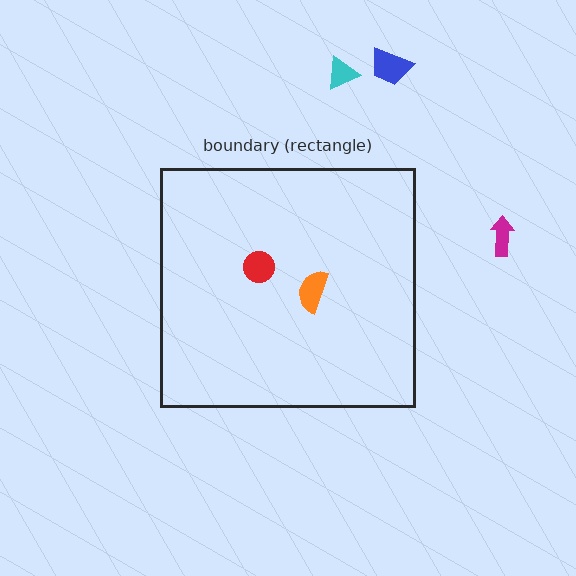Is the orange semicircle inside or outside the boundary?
Inside.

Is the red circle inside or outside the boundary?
Inside.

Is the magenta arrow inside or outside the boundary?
Outside.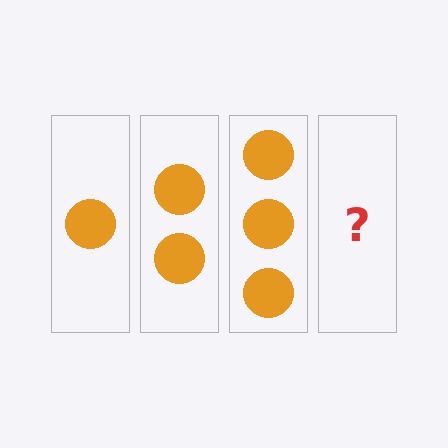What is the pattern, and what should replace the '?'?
The pattern is that each step adds one more circle. The '?' should be 4 circles.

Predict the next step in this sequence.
The next step is 4 circles.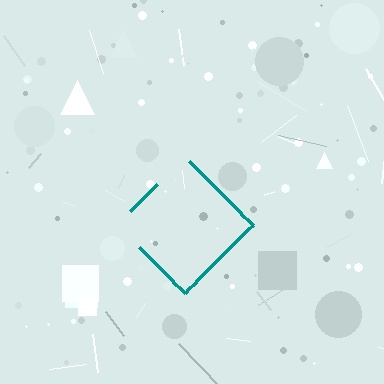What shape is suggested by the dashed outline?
The dashed outline suggests a diamond.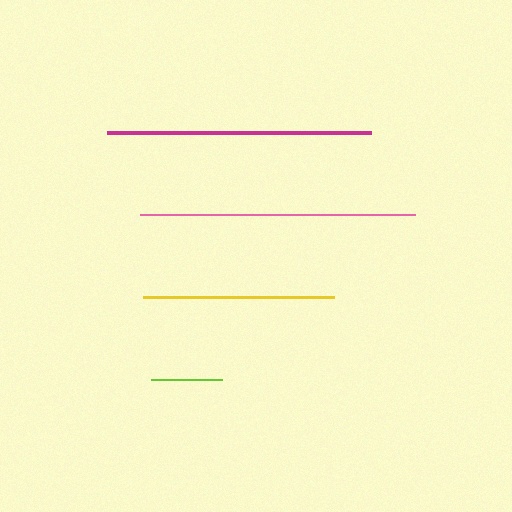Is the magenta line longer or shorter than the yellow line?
The magenta line is longer than the yellow line.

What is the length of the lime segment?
The lime segment is approximately 71 pixels long.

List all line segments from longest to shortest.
From longest to shortest: pink, magenta, yellow, lime.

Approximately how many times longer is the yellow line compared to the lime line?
The yellow line is approximately 2.7 times the length of the lime line.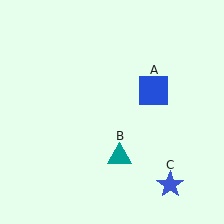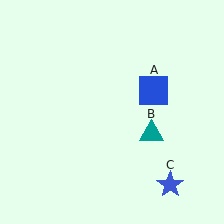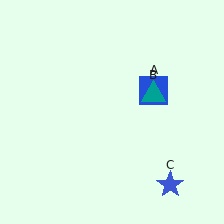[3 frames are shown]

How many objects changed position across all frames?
1 object changed position: teal triangle (object B).